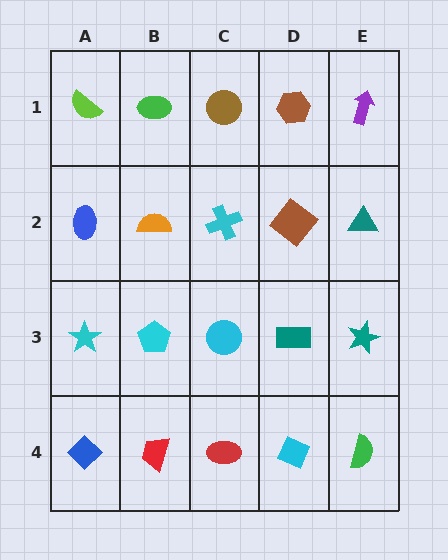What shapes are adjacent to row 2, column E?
A purple arrow (row 1, column E), a teal star (row 3, column E), a brown diamond (row 2, column D).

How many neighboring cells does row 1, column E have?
2.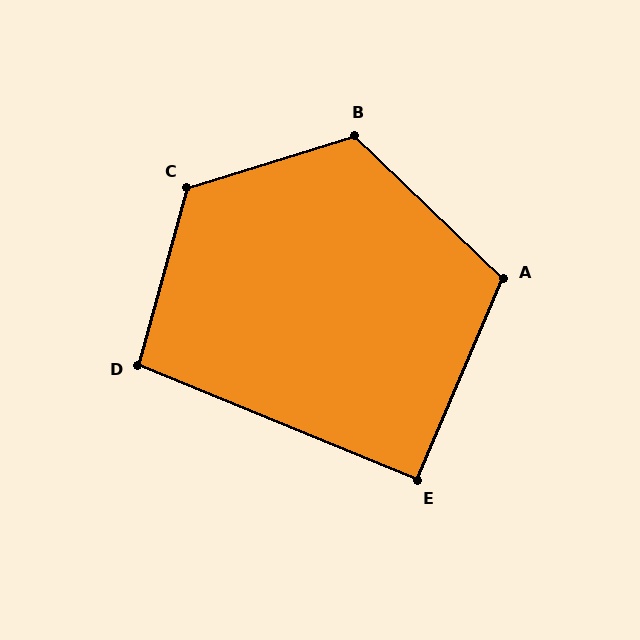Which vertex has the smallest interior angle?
E, at approximately 91 degrees.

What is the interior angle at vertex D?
Approximately 97 degrees (obtuse).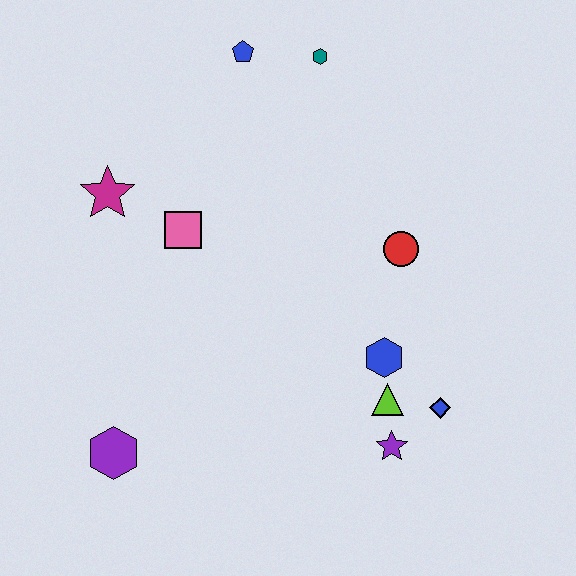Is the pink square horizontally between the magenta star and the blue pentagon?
Yes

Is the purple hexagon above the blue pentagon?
No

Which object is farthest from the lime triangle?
The blue pentagon is farthest from the lime triangle.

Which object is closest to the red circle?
The blue hexagon is closest to the red circle.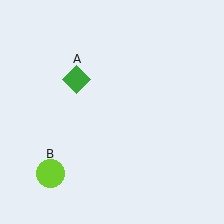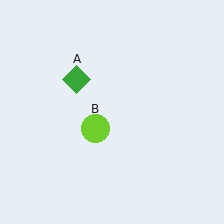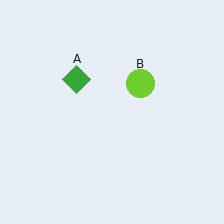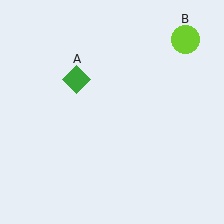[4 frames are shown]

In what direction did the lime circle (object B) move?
The lime circle (object B) moved up and to the right.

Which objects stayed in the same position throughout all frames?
Green diamond (object A) remained stationary.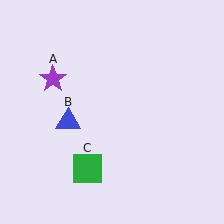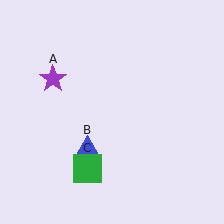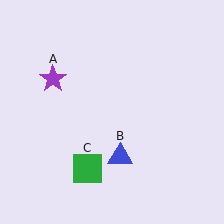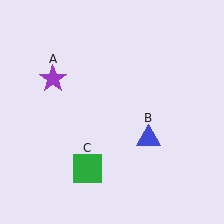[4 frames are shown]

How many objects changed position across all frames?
1 object changed position: blue triangle (object B).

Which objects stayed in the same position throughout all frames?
Purple star (object A) and green square (object C) remained stationary.